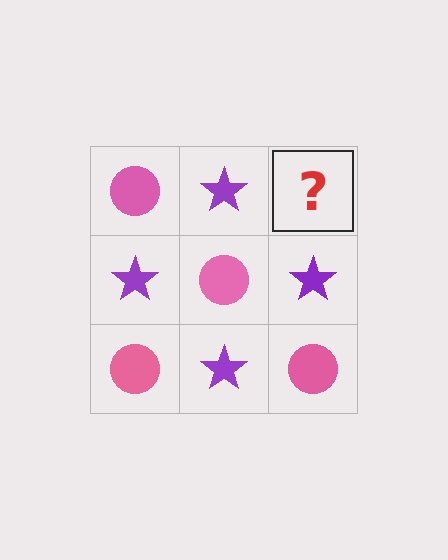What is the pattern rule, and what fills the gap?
The rule is that it alternates pink circle and purple star in a checkerboard pattern. The gap should be filled with a pink circle.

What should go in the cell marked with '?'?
The missing cell should contain a pink circle.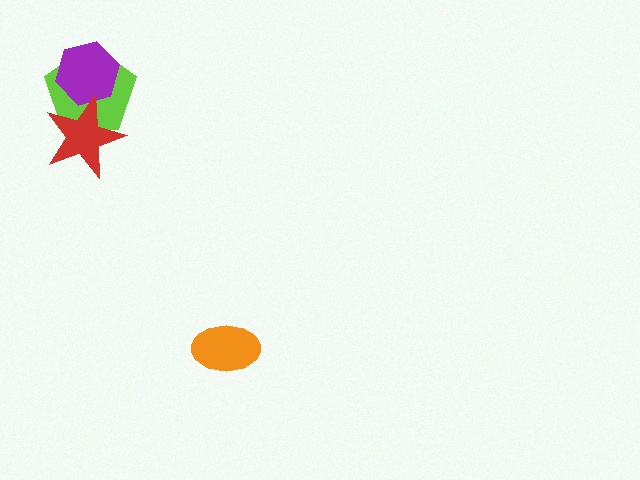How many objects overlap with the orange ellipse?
0 objects overlap with the orange ellipse.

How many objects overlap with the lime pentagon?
2 objects overlap with the lime pentagon.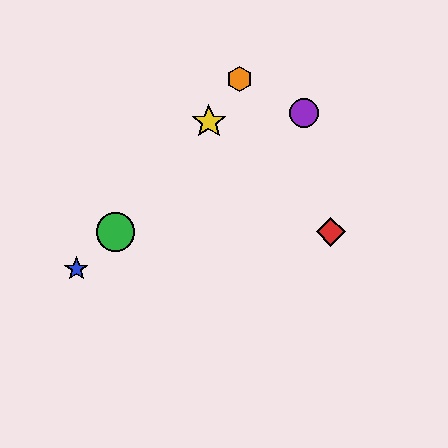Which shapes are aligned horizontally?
The red diamond, the green circle are aligned horizontally.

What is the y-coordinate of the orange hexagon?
The orange hexagon is at y≈79.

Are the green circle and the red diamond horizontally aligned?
Yes, both are at y≈232.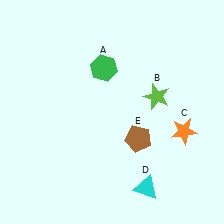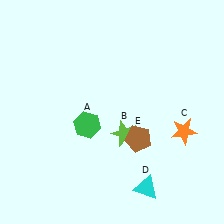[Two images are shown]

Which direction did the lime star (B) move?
The lime star (B) moved down.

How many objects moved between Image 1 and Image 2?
2 objects moved between the two images.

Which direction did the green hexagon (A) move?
The green hexagon (A) moved down.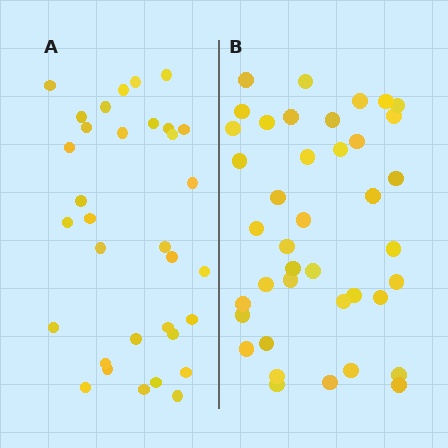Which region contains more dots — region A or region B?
Region B (the right region) has more dots.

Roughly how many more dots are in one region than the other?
Region B has roughly 8 or so more dots than region A.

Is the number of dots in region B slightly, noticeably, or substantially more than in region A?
Region B has only slightly more — the two regions are fairly close. The ratio is roughly 1.2 to 1.